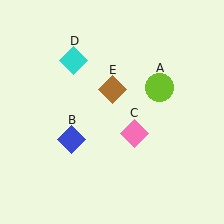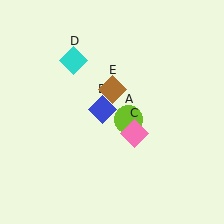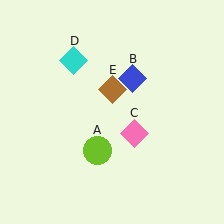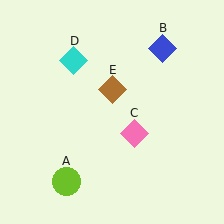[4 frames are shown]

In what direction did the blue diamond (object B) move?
The blue diamond (object B) moved up and to the right.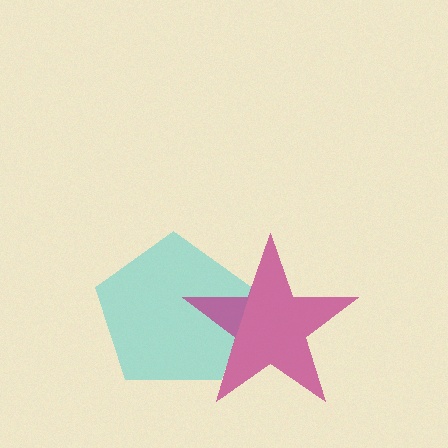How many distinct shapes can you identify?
There are 2 distinct shapes: a cyan pentagon, a magenta star.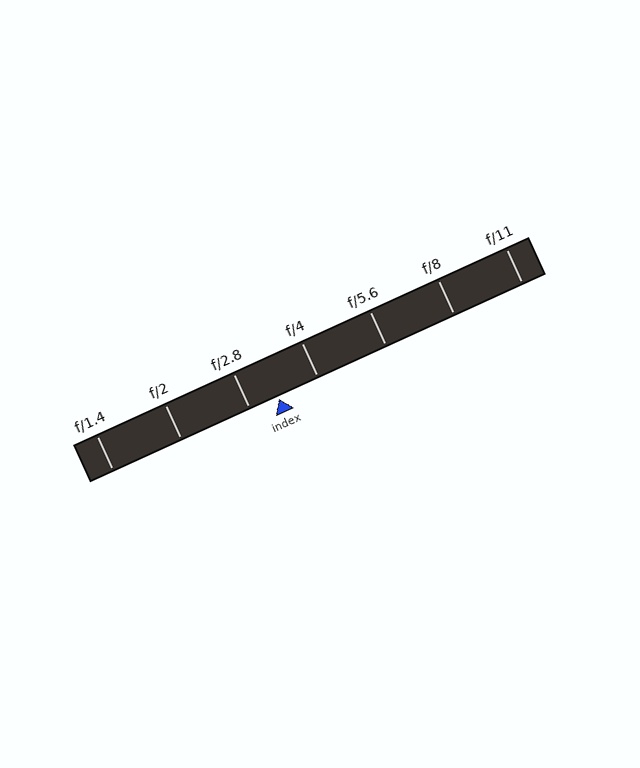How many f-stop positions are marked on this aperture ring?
There are 7 f-stop positions marked.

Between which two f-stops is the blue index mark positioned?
The index mark is between f/2.8 and f/4.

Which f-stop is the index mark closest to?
The index mark is closest to f/2.8.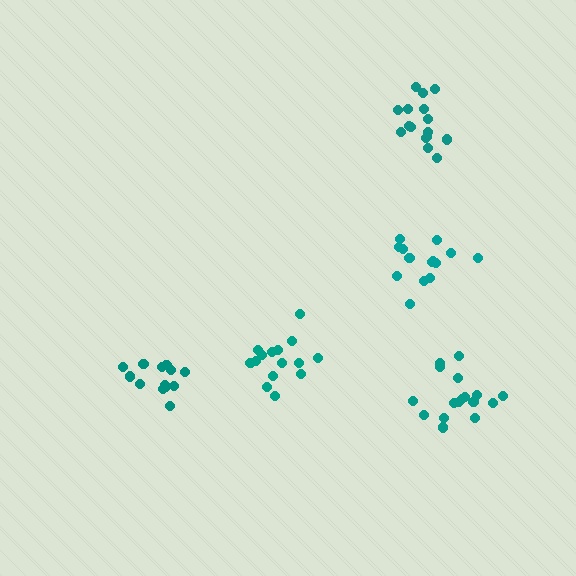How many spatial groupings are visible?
There are 5 spatial groupings.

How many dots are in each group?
Group 1: 14 dots, Group 2: 16 dots, Group 3: 17 dots, Group 4: 13 dots, Group 5: 15 dots (75 total).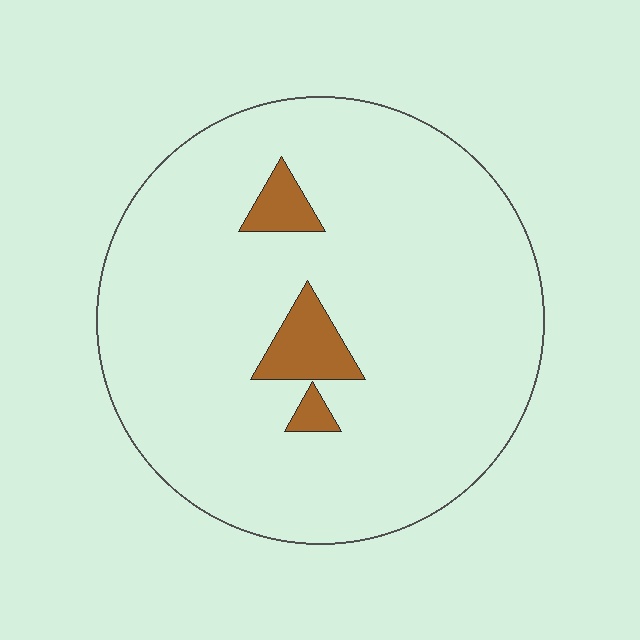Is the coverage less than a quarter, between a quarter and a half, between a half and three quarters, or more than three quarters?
Less than a quarter.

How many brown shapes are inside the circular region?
3.